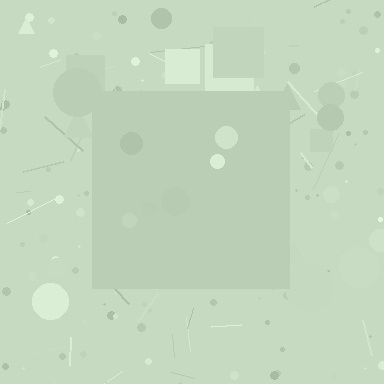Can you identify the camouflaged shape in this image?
The camouflaged shape is a square.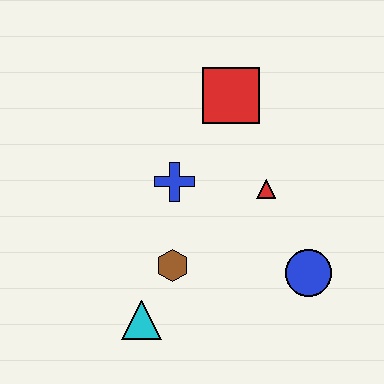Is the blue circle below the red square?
Yes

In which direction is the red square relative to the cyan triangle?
The red square is above the cyan triangle.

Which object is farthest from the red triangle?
The cyan triangle is farthest from the red triangle.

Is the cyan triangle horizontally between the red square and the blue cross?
No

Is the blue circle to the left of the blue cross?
No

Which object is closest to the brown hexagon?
The cyan triangle is closest to the brown hexagon.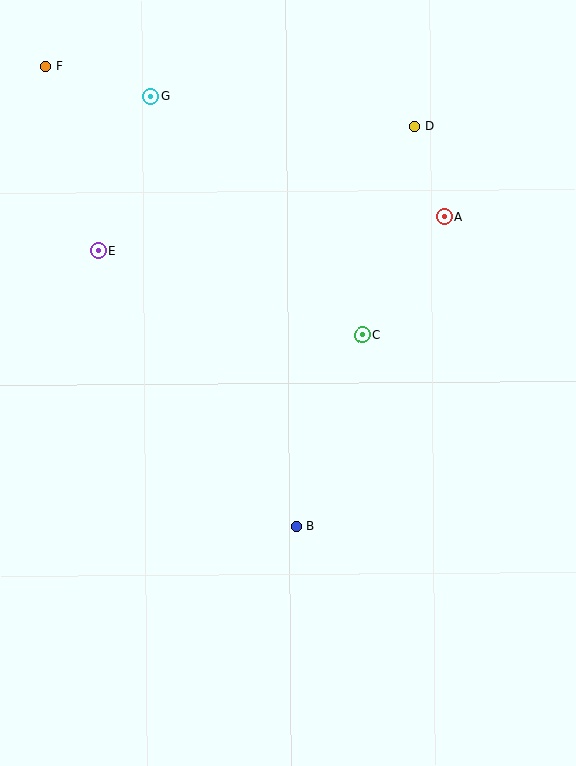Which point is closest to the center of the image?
Point C at (362, 335) is closest to the center.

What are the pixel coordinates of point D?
Point D is at (415, 126).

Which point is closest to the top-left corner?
Point F is closest to the top-left corner.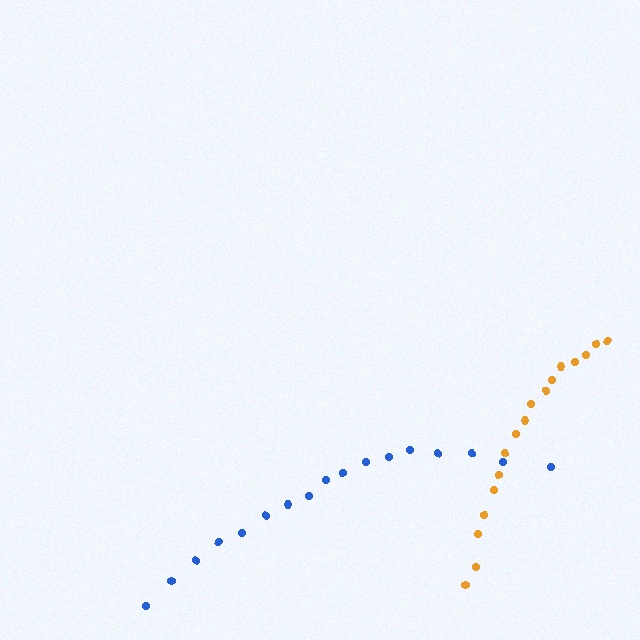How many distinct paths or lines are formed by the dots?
There are 2 distinct paths.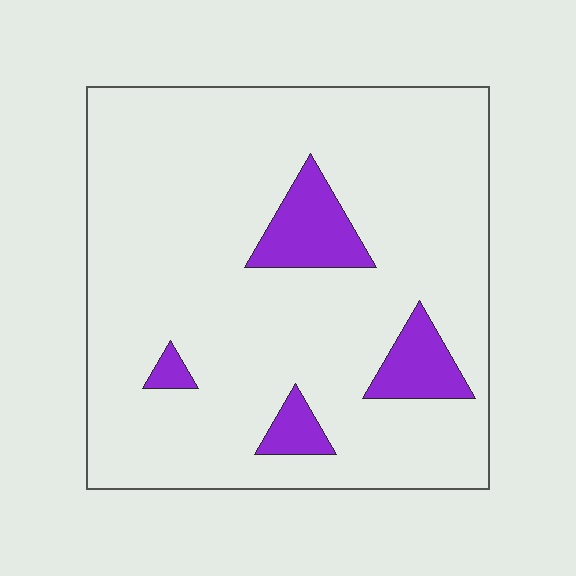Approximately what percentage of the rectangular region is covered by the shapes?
Approximately 10%.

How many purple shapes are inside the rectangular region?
4.